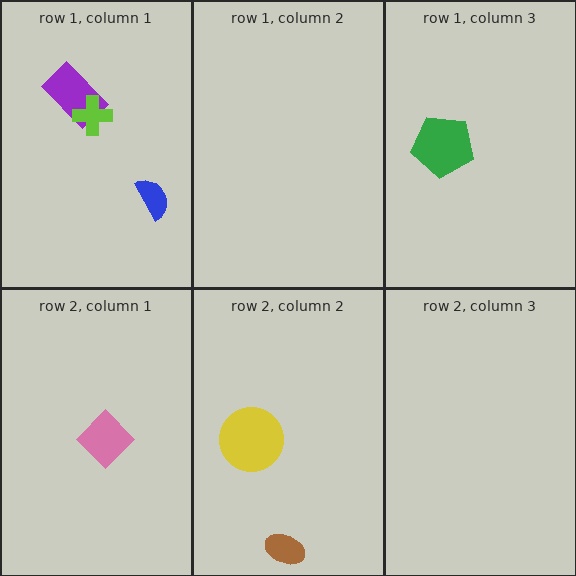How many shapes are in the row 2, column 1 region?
1.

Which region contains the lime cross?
The row 1, column 1 region.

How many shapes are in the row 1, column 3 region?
1.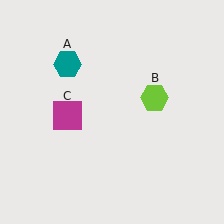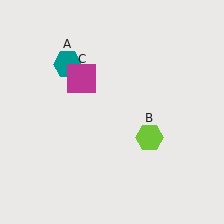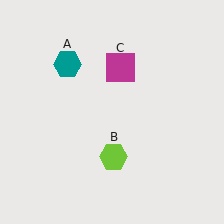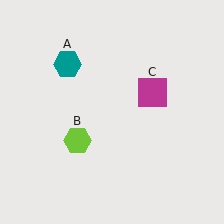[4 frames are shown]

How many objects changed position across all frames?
2 objects changed position: lime hexagon (object B), magenta square (object C).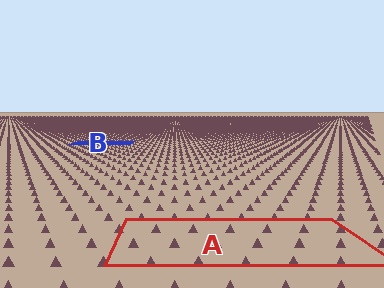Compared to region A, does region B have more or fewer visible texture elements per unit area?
Region B has more texture elements per unit area — they are packed more densely because it is farther away.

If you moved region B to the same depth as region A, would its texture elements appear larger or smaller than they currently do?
They would appear larger. At a closer depth, the same texture elements are projected at a bigger on-screen size.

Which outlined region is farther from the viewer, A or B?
Region B is farther from the viewer — the texture elements inside it appear smaller and more densely packed.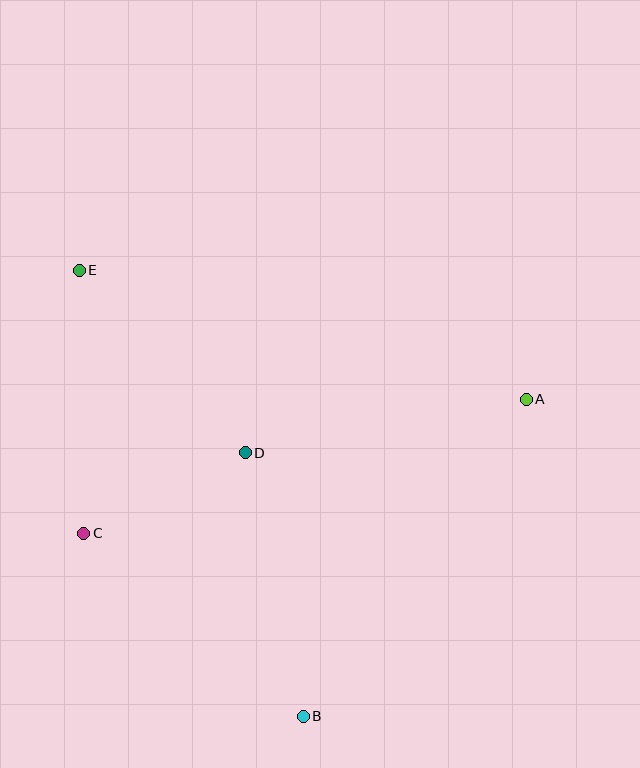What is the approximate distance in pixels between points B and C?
The distance between B and C is approximately 286 pixels.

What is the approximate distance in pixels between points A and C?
The distance between A and C is approximately 462 pixels.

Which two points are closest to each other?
Points C and D are closest to each other.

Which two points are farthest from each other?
Points B and E are farthest from each other.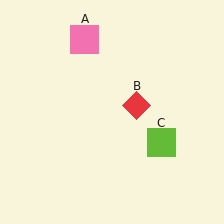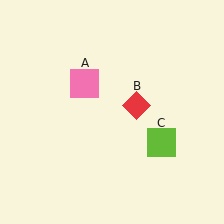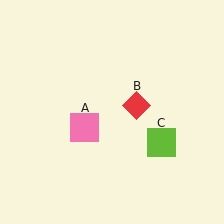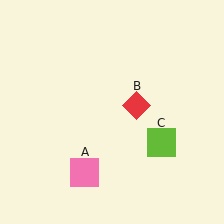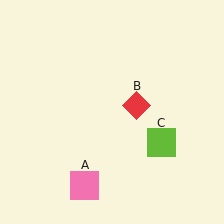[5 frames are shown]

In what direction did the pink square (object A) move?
The pink square (object A) moved down.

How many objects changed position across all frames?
1 object changed position: pink square (object A).